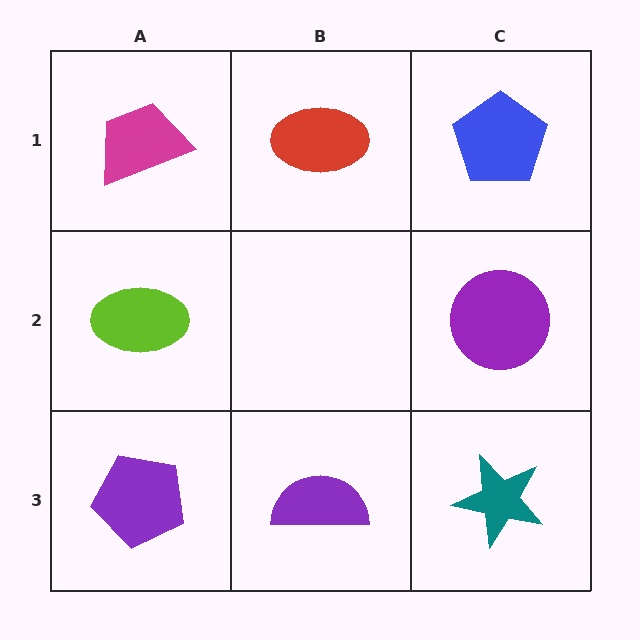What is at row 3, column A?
A purple pentagon.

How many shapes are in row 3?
3 shapes.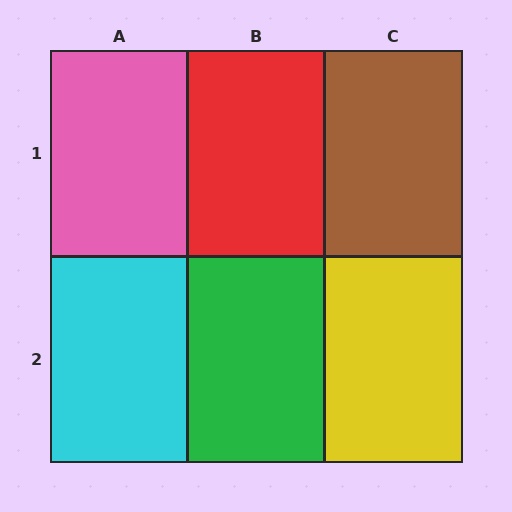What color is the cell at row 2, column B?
Green.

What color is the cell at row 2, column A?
Cyan.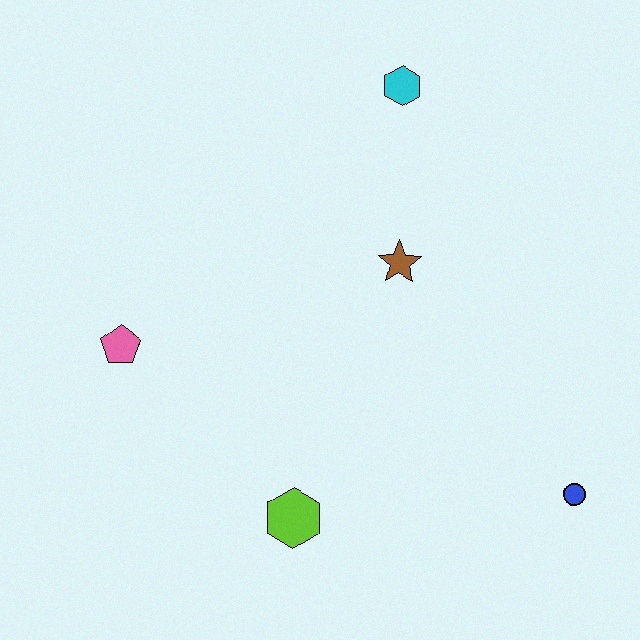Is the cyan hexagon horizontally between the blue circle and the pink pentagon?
Yes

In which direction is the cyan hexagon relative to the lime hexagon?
The cyan hexagon is above the lime hexagon.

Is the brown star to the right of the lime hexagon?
Yes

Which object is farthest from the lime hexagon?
The cyan hexagon is farthest from the lime hexagon.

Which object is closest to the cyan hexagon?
The brown star is closest to the cyan hexagon.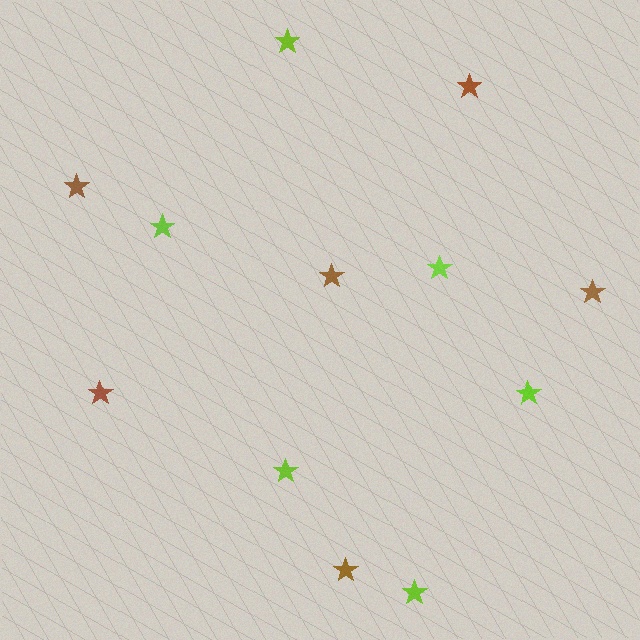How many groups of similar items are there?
There are 2 groups: one group of brown stars (6) and one group of lime stars (6).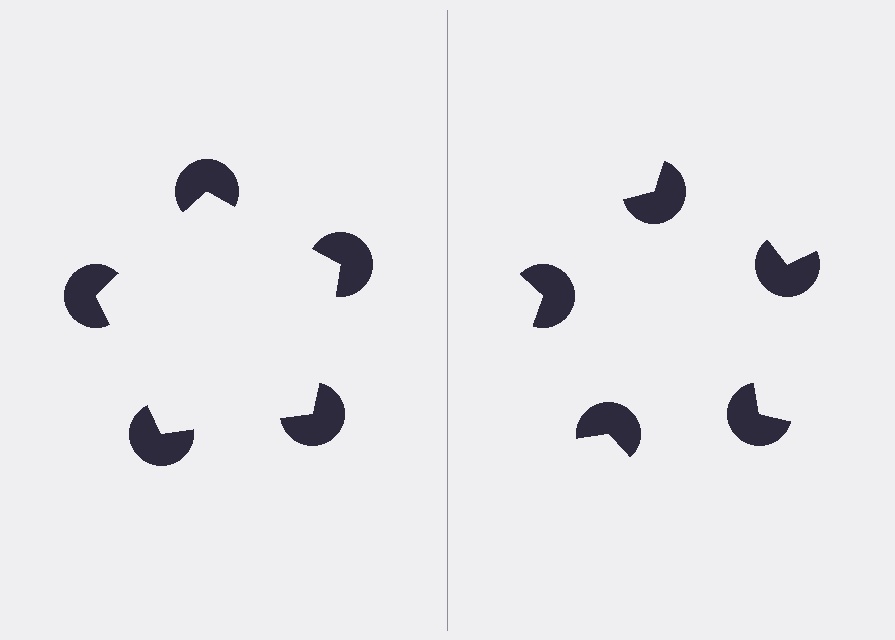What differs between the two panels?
The pac-man discs are positioned identically on both sides; only the wedge orientations differ. On the left they align to a pentagon; on the right they are misaligned.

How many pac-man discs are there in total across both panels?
10 — 5 on each side.